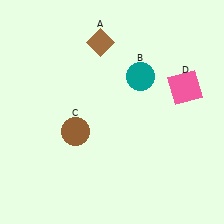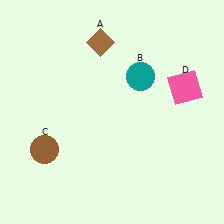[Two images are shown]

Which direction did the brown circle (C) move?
The brown circle (C) moved left.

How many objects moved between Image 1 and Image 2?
1 object moved between the two images.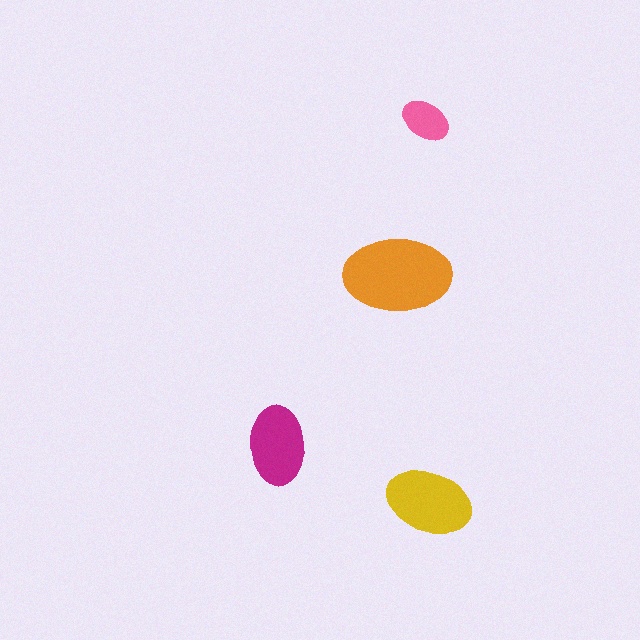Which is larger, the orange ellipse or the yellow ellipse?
The orange one.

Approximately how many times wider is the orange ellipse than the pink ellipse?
About 2 times wider.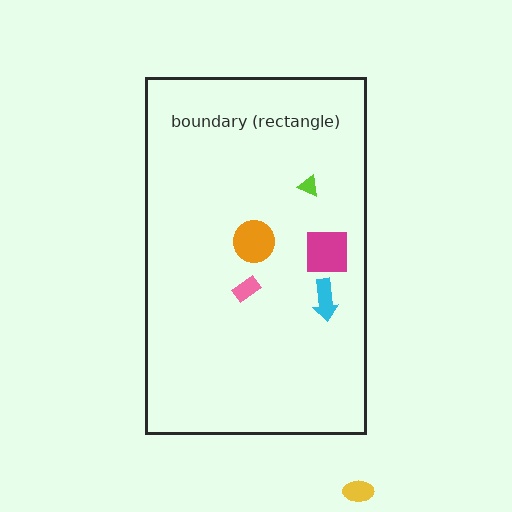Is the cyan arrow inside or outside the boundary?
Inside.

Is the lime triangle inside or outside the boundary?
Inside.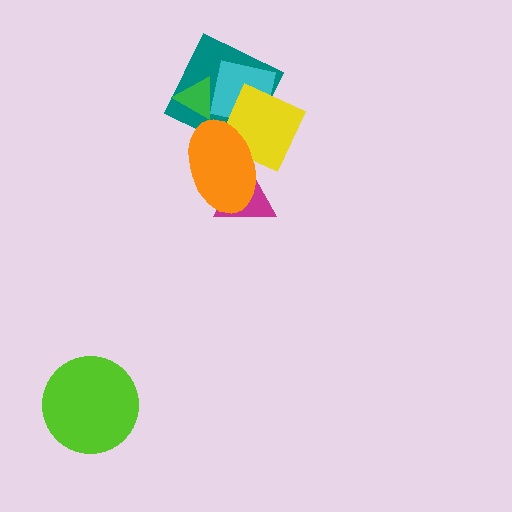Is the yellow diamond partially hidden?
Yes, it is partially covered by another shape.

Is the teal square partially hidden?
Yes, it is partially covered by another shape.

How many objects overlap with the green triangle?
2 objects overlap with the green triangle.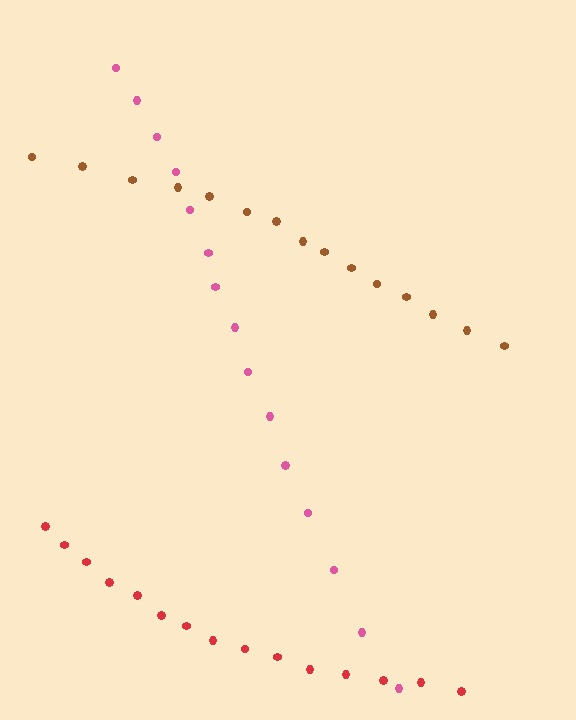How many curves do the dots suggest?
There are 3 distinct paths.